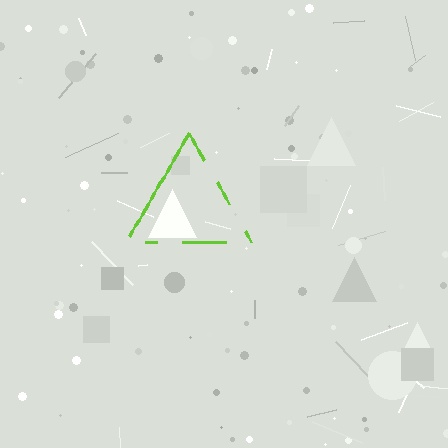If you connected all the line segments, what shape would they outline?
They would outline a triangle.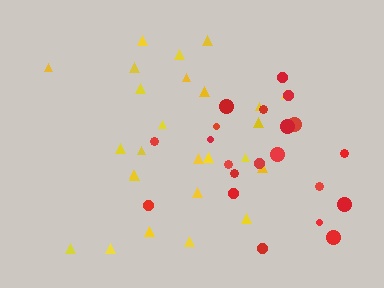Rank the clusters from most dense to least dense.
yellow, red.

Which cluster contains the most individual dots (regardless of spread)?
Yellow (26).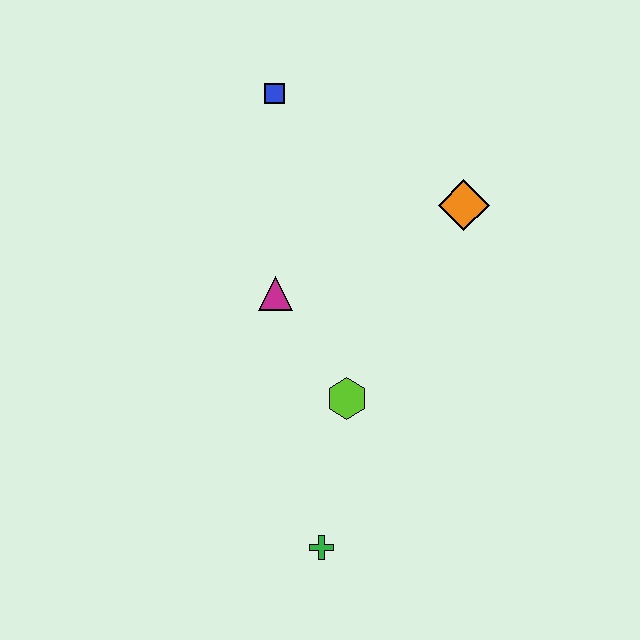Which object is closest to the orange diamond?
The magenta triangle is closest to the orange diamond.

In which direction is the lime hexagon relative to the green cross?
The lime hexagon is above the green cross.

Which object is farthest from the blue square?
The green cross is farthest from the blue square.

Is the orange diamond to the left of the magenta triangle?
No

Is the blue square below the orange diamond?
No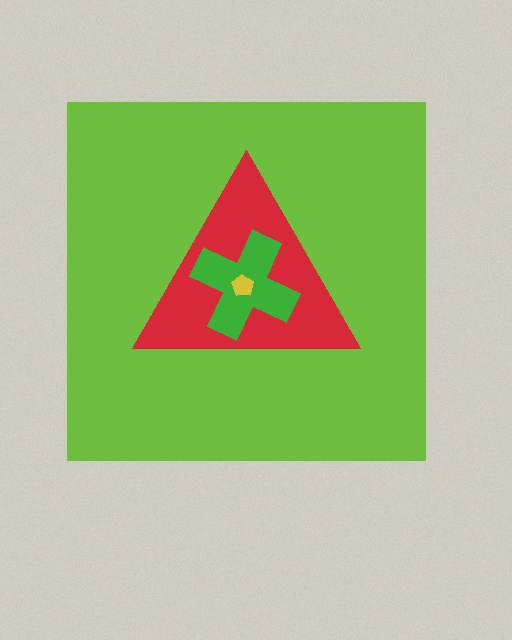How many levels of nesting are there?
4.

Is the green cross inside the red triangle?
Yes.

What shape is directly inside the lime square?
The red triangle.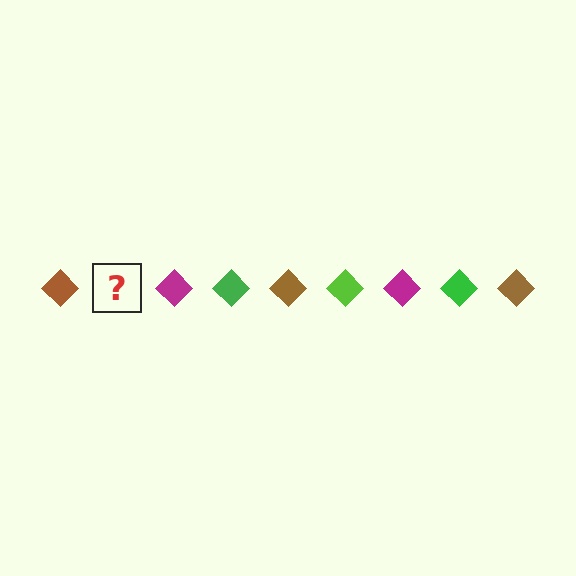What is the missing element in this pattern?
The missing element is a lime diamond.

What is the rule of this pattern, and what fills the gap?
The rule is that the pattern cycles through brown, lime, magenta, green diamonds. The gap should be filled with a lime diamond.